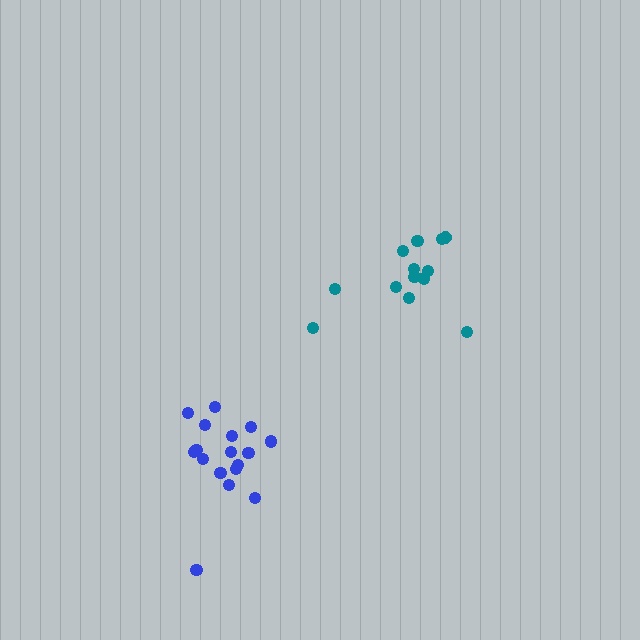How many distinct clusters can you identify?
There are 2 distinct clusters.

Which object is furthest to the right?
The teal cluster is rightmost.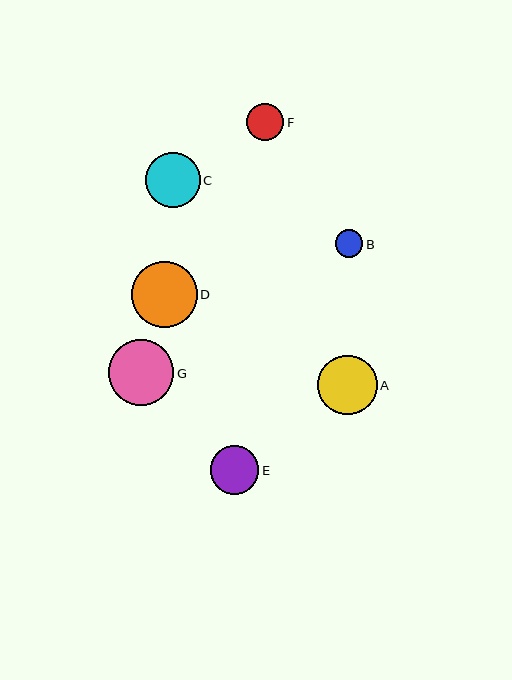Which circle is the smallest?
Circle B is the smallest with a size of approximately 28 pixels.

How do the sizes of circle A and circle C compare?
Circle A and circle C are approximately the same size.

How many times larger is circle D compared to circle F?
Circle D is approximately 1.8 times the size of circle F.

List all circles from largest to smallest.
From largest to smallest: D, G, A, C, E, F, B.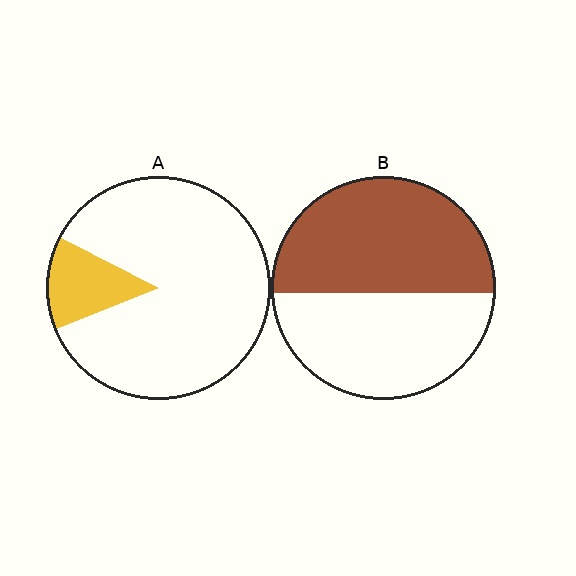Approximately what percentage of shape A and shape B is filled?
A is approximately 15% and B is approximately 55%.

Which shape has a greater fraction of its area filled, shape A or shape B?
Shape B.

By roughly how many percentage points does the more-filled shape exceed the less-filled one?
By roughly 40 percentage points (B over A).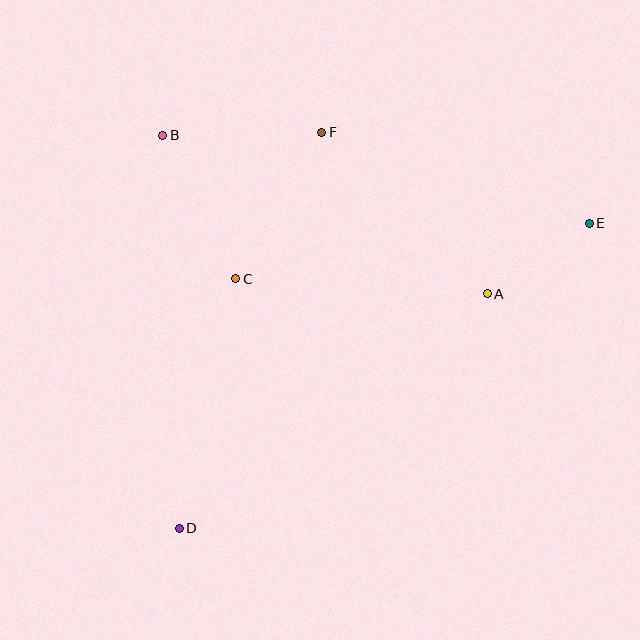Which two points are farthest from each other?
Points D and E are farthest from each other.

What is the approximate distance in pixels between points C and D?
The distance between C and D is approximately 255 pixels.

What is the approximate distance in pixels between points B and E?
The distance between B and E is approximately 435 pixels.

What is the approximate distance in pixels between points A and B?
The distance between A and B is approximately 361 pixels.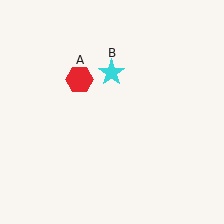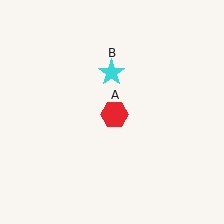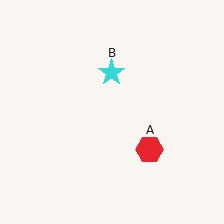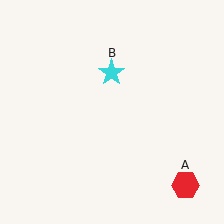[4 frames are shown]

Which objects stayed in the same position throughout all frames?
Cyan star (object B) remained stationary.